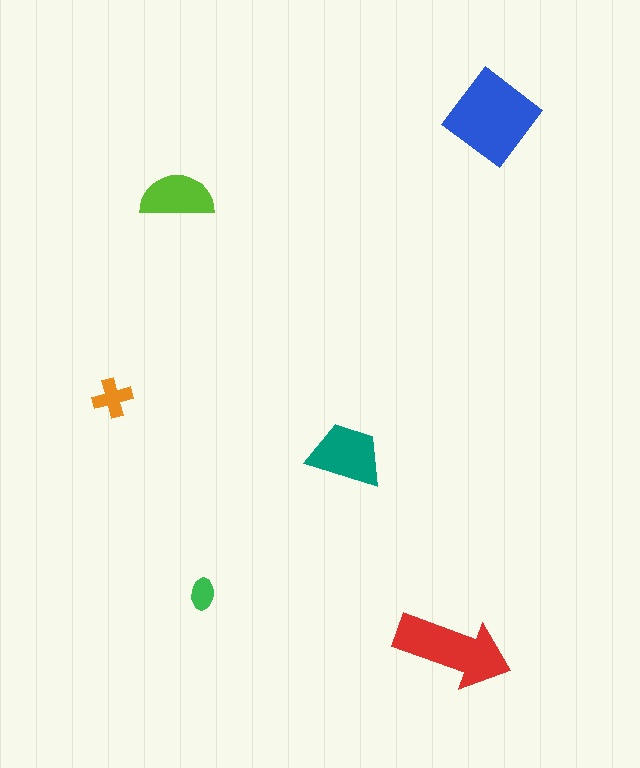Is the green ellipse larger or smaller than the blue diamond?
Smaller.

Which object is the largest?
The blue diamond.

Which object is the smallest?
The green ellipse.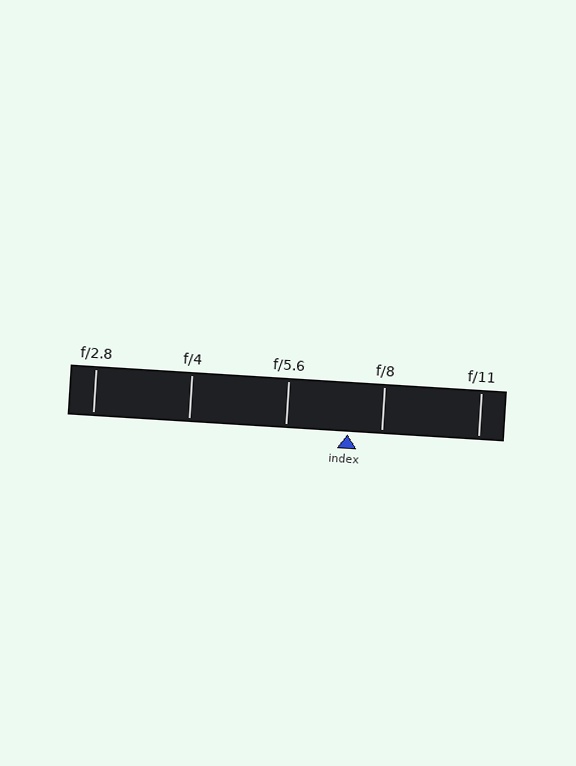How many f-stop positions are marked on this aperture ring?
There are 5 f-stop positions marked.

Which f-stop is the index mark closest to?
The index mark is closest to f/8.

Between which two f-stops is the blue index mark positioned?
The index mark is between f/5.6 and f/8.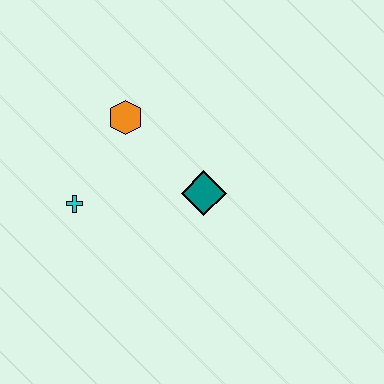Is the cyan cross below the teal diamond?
Yes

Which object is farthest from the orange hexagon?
The teal diamond is farthest from the orange hexagon.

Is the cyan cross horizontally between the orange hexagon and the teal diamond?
No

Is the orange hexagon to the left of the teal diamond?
Yes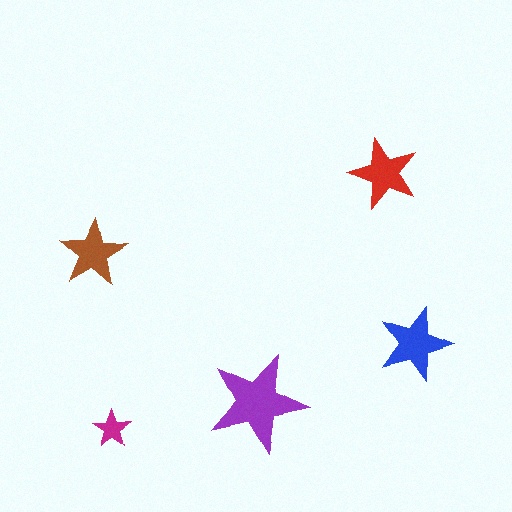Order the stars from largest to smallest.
the purple one, the blue one, the red one, the brown one, the magenta one.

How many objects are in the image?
There are 5 objects in the image.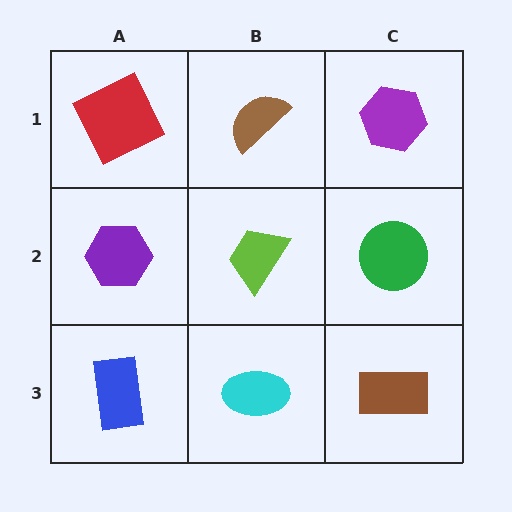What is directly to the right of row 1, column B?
A purple hexagon.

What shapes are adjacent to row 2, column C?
A purple hexagon (row 1, column C), a brown rectangle (row 3, column C), a lime trapezoid (row 2, column B).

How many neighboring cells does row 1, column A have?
2.